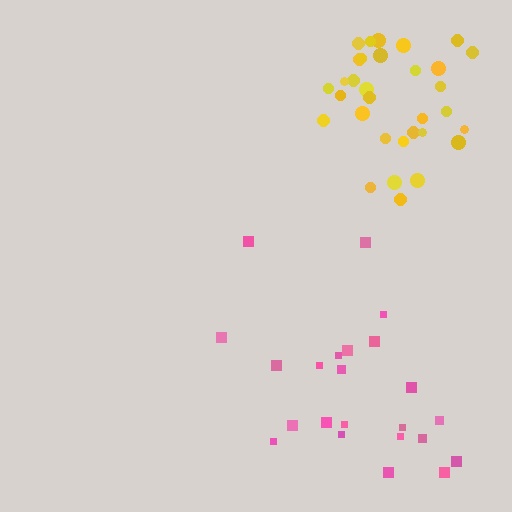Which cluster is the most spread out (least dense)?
Pink.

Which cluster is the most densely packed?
Yellow.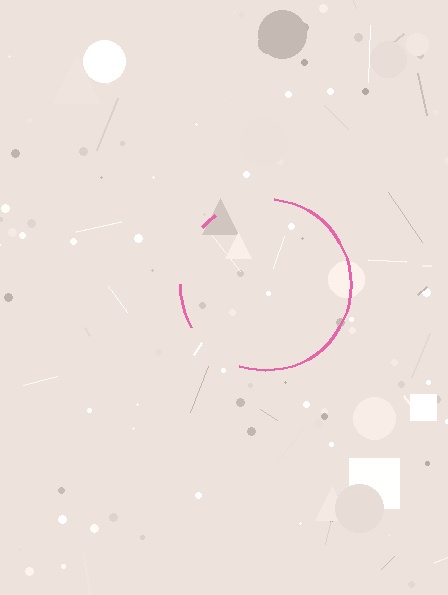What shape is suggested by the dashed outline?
The dashed outline suggests a circle.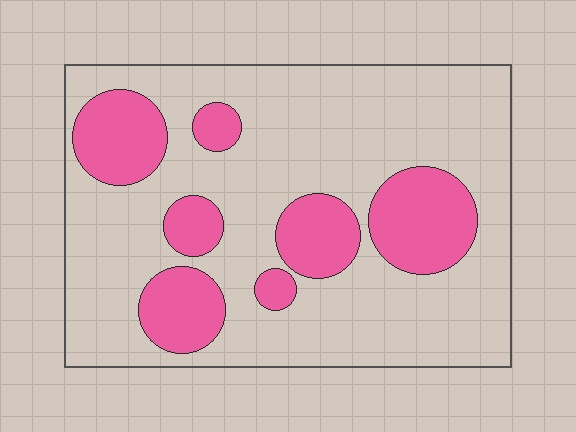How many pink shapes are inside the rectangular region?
7.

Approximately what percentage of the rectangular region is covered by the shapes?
Approximately 25%.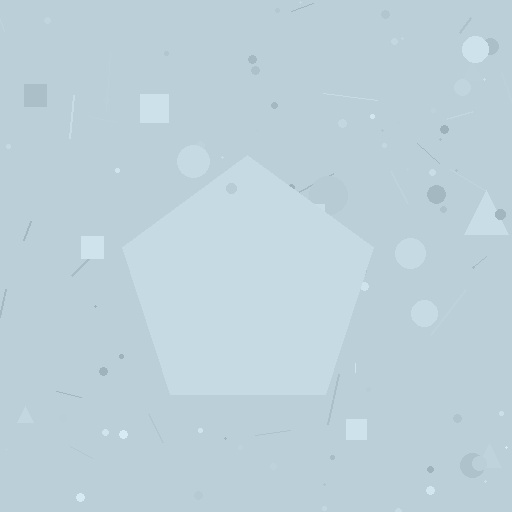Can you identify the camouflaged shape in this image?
The camouflaged shape is a pentagon.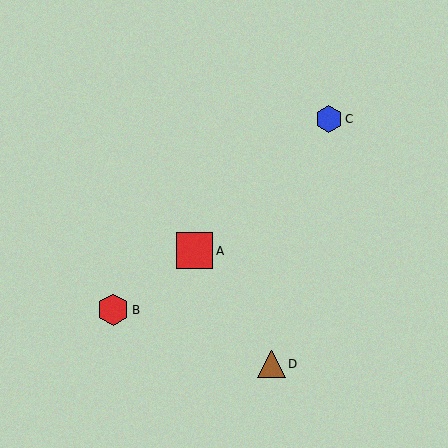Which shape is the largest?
The red square (labeled A) is the largest.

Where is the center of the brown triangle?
The center of the brown triangle is at (272, 364).